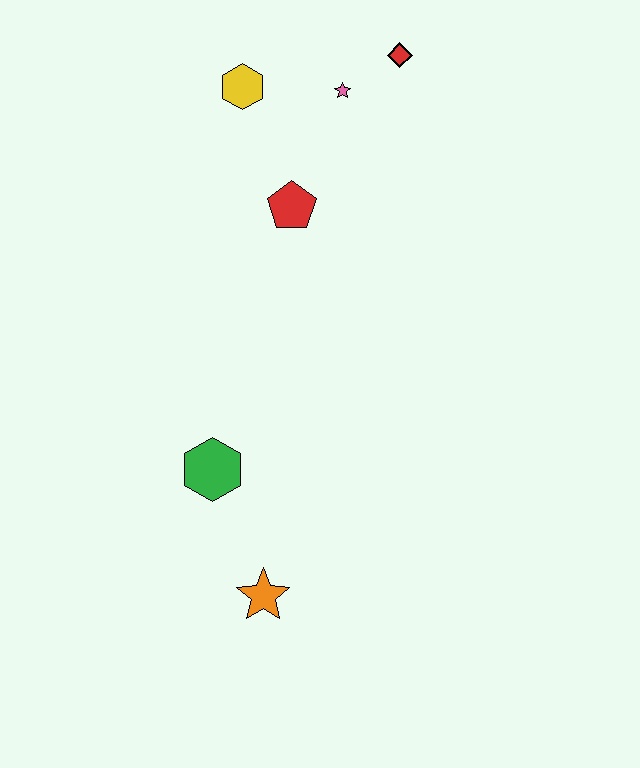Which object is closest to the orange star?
The green hexagon is closest to the orange star.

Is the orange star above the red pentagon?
No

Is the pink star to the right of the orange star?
Yes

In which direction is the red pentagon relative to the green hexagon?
The red pentagon is above the green hexagon.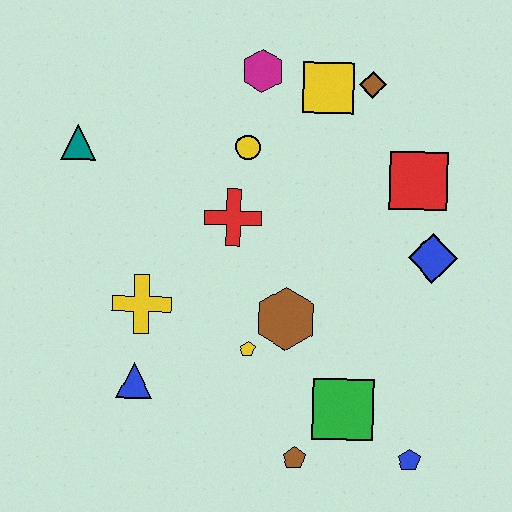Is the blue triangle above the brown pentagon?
Yes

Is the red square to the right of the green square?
Yes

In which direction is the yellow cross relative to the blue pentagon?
The yellow cross is to the left of the blue pentagon.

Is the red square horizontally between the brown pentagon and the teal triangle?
No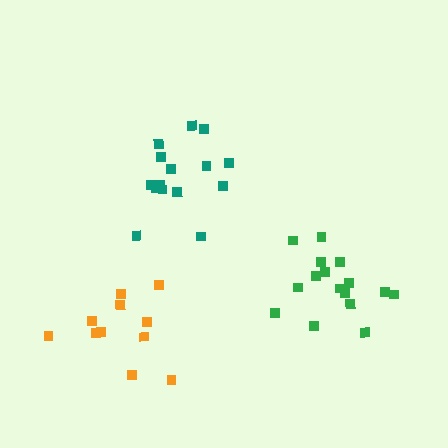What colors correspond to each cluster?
The clusters are colored: green, orange, teal.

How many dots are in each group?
Group 1: 16 dots, Group 2: 11 dots, Group 3: 15 dots (42 total).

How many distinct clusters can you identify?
There are 3 distinct clusters.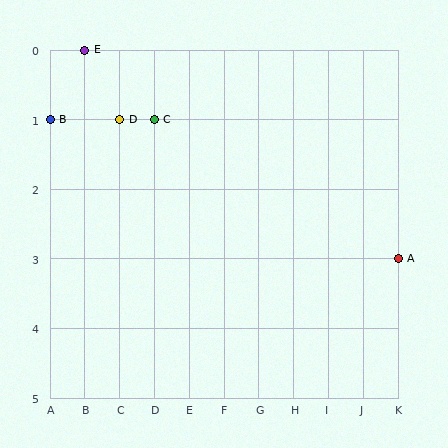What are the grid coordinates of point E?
Point E is at grid coordinates (B, 0).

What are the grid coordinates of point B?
Point B is at grid coordinates (A, 1).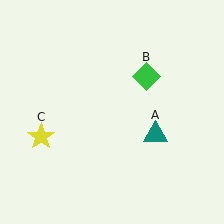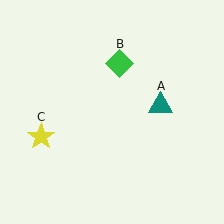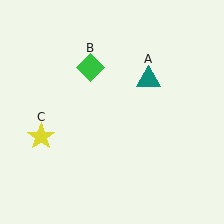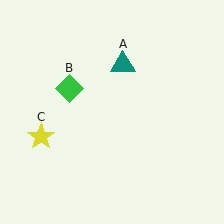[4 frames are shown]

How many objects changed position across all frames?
2 objects changed position: teal triangle (object A), green diamond (object B).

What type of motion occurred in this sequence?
The teal triangle (object A), green diamond (object B) rotated counterclockwise around the center of the scene.